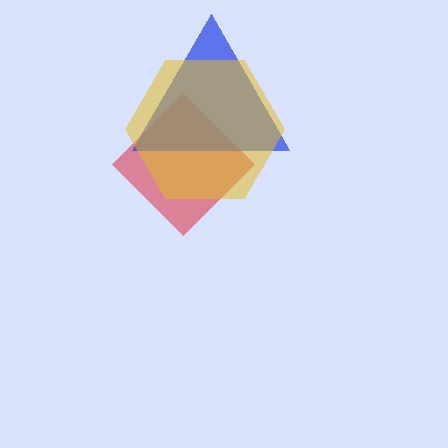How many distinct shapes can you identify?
There are 3 distinct shapes: a red diamond, a blue triangle, a yellow hexagon.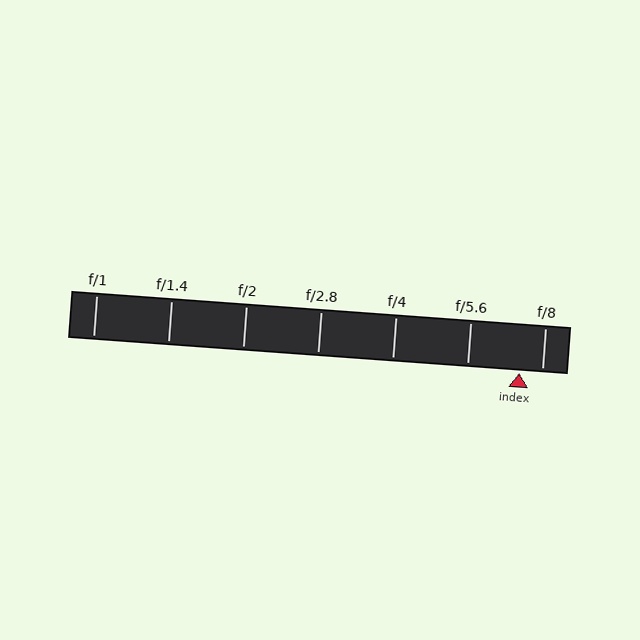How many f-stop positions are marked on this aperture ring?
There are 7 f-stop positions marked.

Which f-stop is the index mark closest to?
The index mark is closest to f/8.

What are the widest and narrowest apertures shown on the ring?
The widest aperture shown is f/1 and the narrowest is f/8.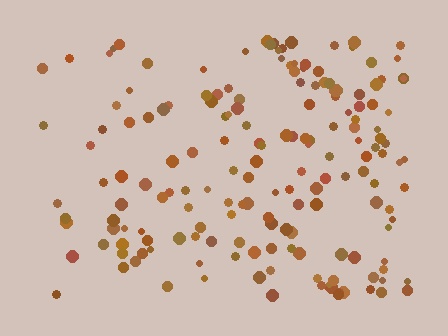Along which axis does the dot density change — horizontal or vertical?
Horizontal.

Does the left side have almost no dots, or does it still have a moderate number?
Still a moderate number, just noticeably fewer than the right.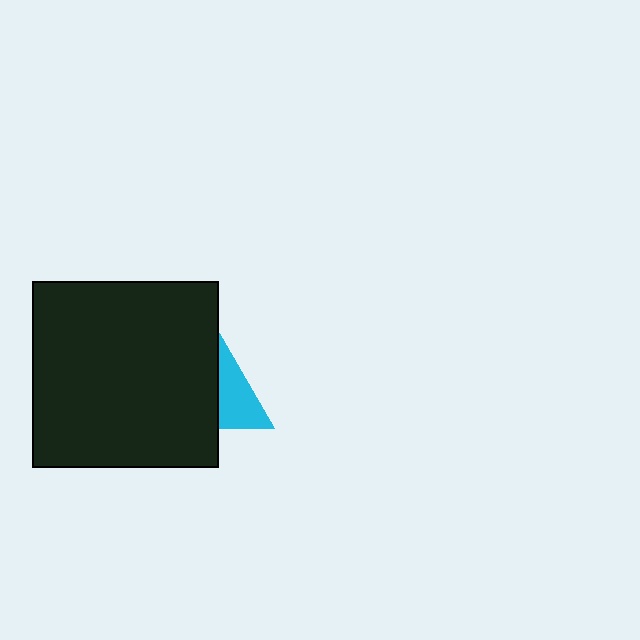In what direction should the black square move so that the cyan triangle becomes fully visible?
The black square should move left. That is the shortest direction to clear the overlap and leave the cyan triangle fully visible.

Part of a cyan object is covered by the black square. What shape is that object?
It is a triangle.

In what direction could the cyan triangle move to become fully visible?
The cyan triangle could move right. That would shift it out from behind the black square entirely.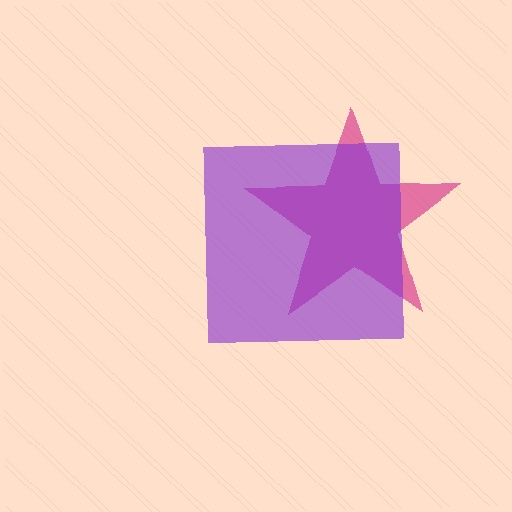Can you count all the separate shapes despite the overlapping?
Yes, there are 2 separate shapes.